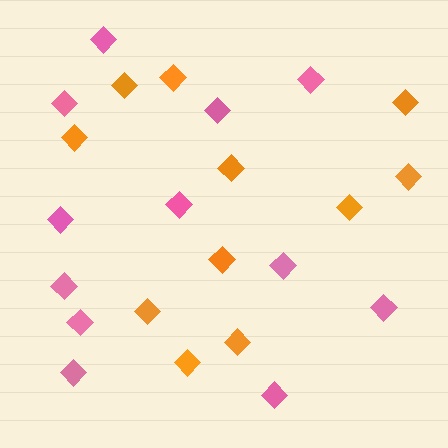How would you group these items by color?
There are 2 groups: one group of pink diamonds (12) and one group of orange diamonds (11).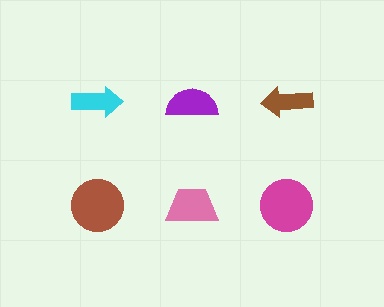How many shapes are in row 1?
3 shapes.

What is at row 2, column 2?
A pink trapezoid.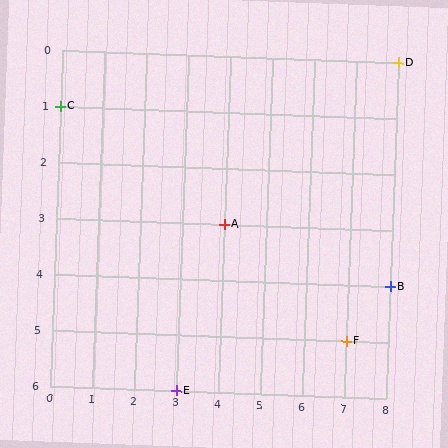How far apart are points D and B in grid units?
Points D and B are 4 rows apart.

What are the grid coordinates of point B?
Point B is at grid coordinates (8, 4).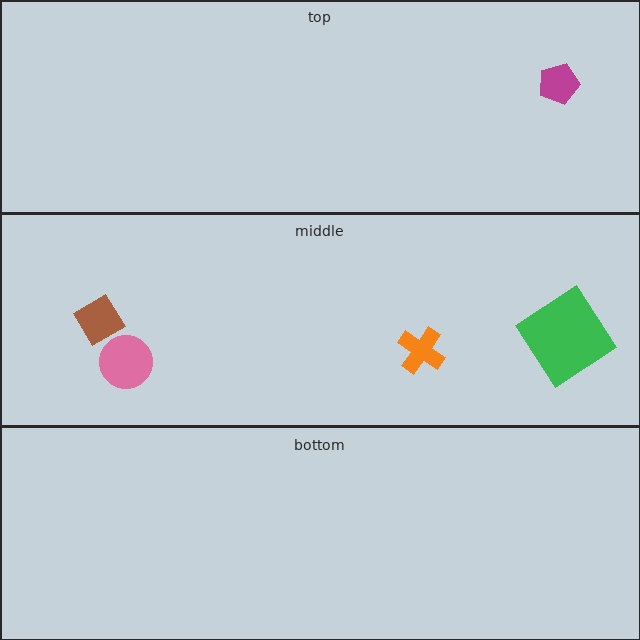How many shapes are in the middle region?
4.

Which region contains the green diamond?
The middle region.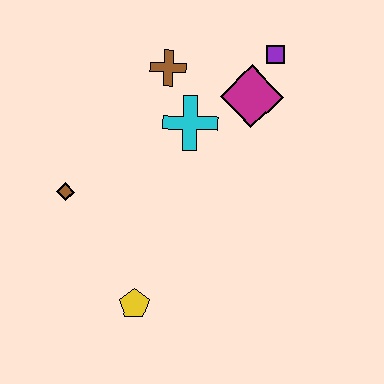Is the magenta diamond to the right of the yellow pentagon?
Yes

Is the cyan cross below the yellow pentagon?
No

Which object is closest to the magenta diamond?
The purple square is closest to the magenta diamond.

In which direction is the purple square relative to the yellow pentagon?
The purple square is above the yellow pentagon.